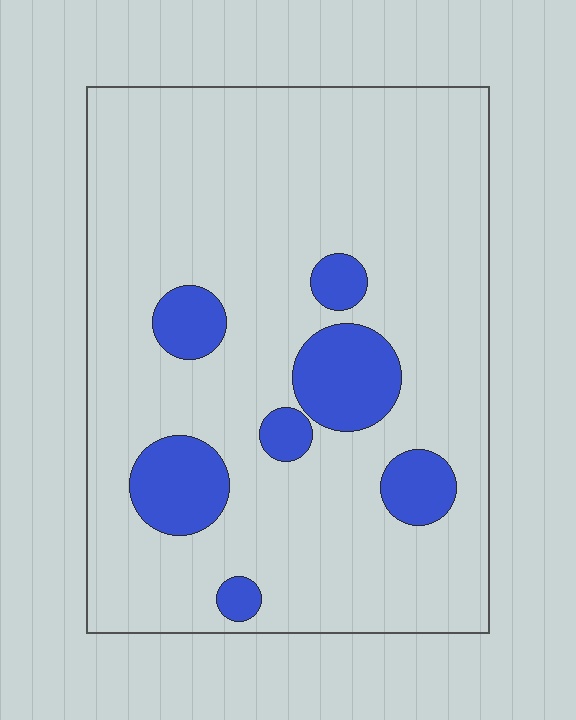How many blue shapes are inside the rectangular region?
7.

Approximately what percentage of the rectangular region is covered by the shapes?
Approximately 15%.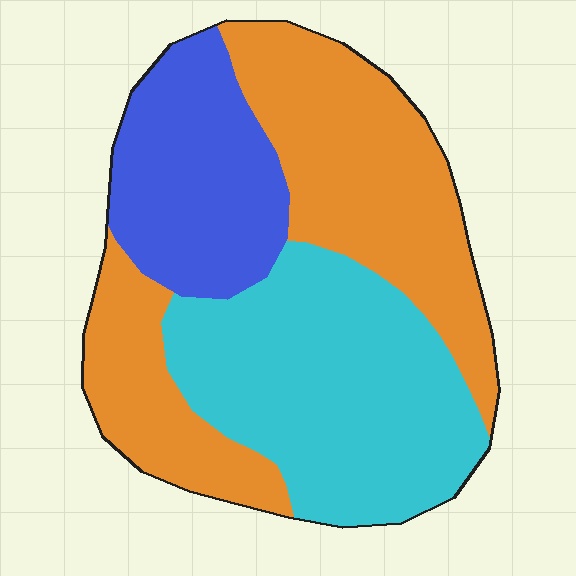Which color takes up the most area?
Orange, at roughly 40%.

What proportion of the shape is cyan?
Cyan takes up about three eighths (3/8) of the shape.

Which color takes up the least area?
Blue, at roughly 20%.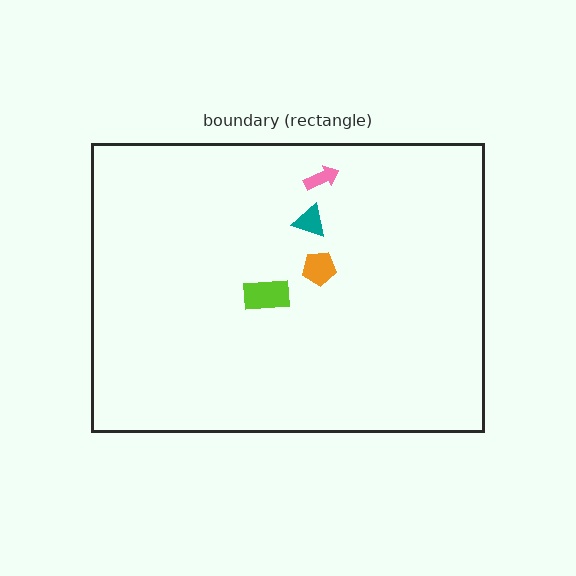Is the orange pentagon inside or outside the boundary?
Inside.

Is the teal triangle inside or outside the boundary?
Inside.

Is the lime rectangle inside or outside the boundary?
Inside.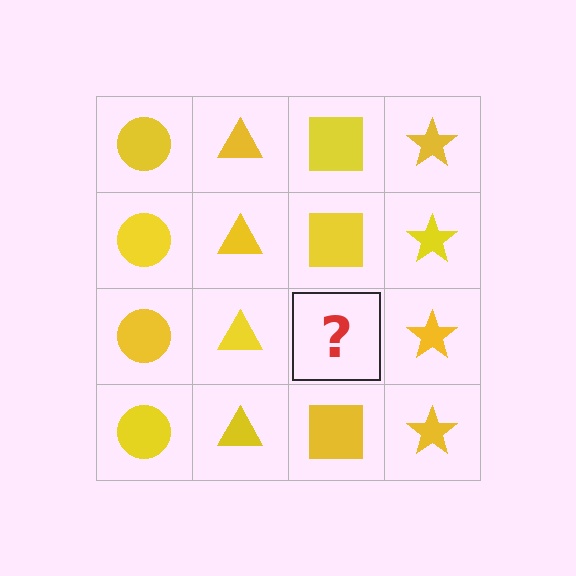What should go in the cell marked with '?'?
The missing cell should contain a yellow square.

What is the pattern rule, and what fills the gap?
The rule is that each column has a consistent shape. The gap should be filled with a yellow square.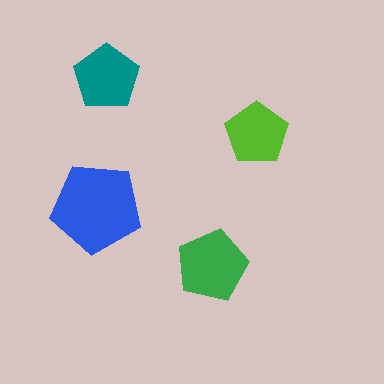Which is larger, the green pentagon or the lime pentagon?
The green one.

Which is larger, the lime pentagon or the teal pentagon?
The teal one.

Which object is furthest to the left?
The blue pentagon is leftmost.